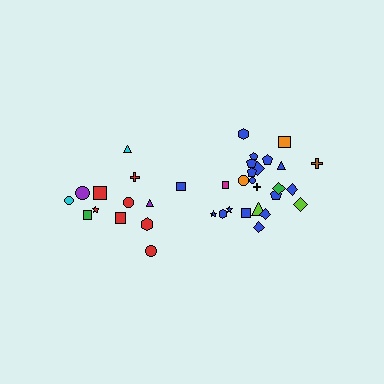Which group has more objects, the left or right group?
The right group.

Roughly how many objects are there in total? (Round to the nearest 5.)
Roughly 35 objects in total.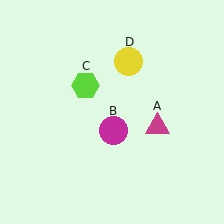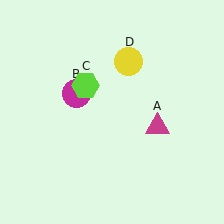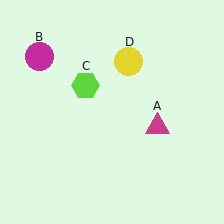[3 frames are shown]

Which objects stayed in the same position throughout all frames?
Magenta triangle (object A) and lime hexagon (object C) and yellow circle (object D) remained stationary.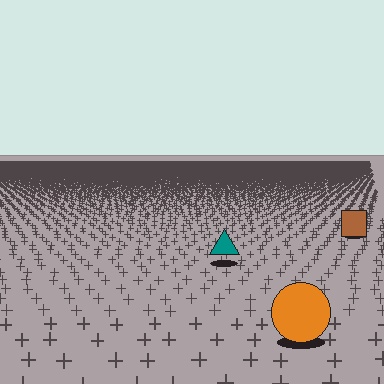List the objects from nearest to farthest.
From nearest to farthest: the orange circle, the teal triangle, the brown square.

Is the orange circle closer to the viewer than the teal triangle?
Yes. The orange circle is closer — you can tell from the texture gradient: the ground texture is coarser near it.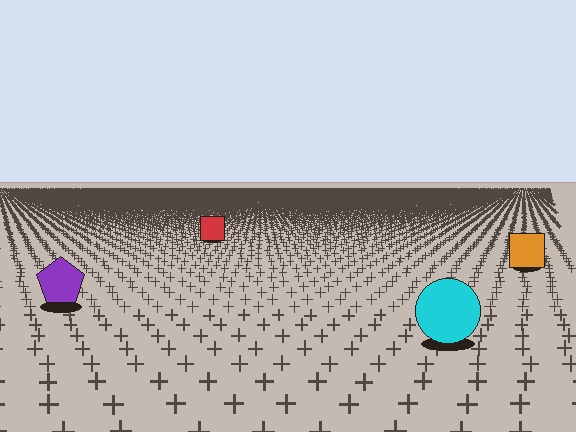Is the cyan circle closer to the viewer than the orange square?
Yes. The cyan circle is closer — you can tell from the texture gradient: the ground texture is coarser near it.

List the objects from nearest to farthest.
From nearest to farthest: the cyan circle, the purple pentagon, the orange square, the red square.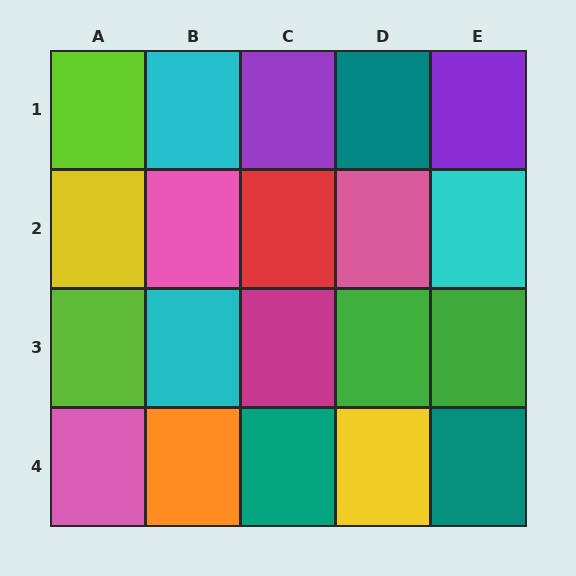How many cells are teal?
3 cells are teal.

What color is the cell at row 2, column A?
Yellow.